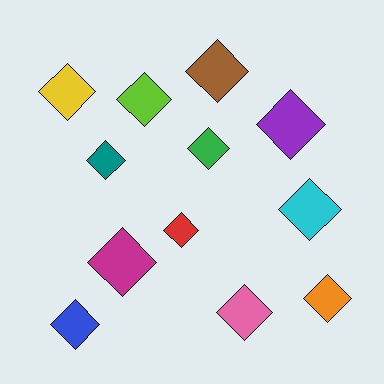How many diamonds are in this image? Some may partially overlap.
There are 12 diamonds.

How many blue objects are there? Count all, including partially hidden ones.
There is 1 blue object.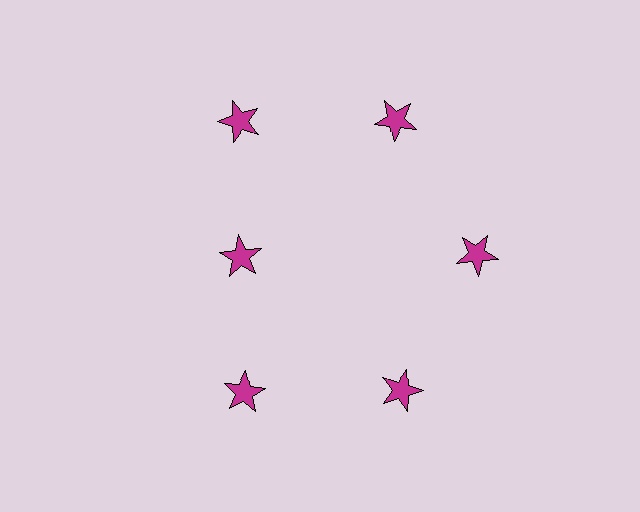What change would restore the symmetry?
The symmetry would be restored by moving it outward, back onto the ring so that all 6 stars sit at equal angles and equal distance from the center.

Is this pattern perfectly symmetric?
No. The 6 magenta stars are arranged in a ring, but one element near the 9 o'clock position is pulled inward toward the center, breaking the 6-fold rotational symmetry.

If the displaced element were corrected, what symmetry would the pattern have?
It would have 6-fold rotational symmetry — the pattern would map onto itself every 60 degrees.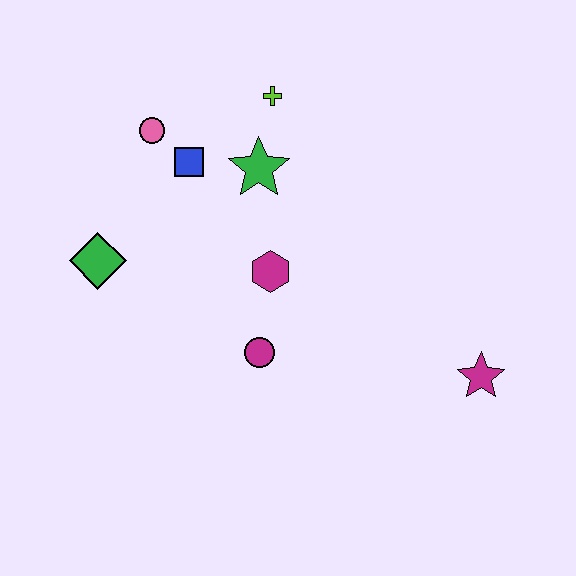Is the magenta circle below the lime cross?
Yes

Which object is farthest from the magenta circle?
The lime cross is farthest from the magenta circle.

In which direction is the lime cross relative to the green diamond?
The lime cross is to the right of the green diamond.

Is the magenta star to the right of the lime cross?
Yes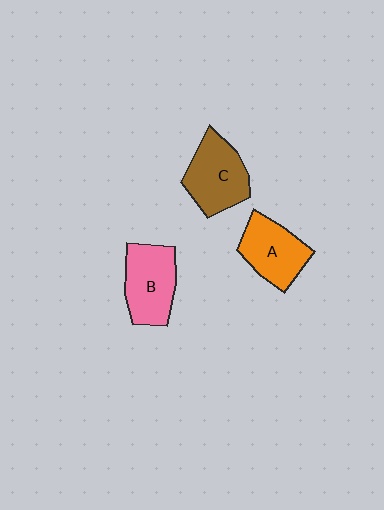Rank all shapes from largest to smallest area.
From largest to smallest: C (brown), B (pink), A (orange).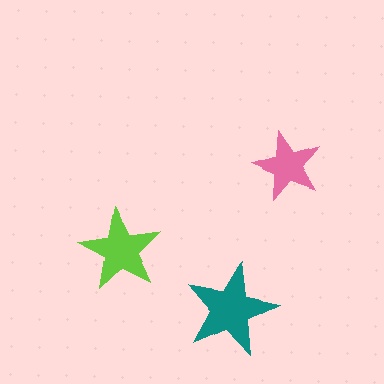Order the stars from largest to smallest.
the teal one, the lime one, the pink one.